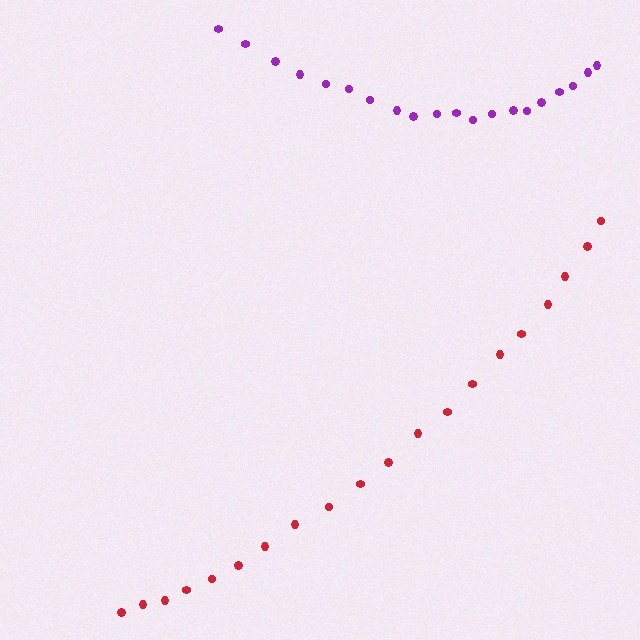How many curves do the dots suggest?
There are 2 distinct paths.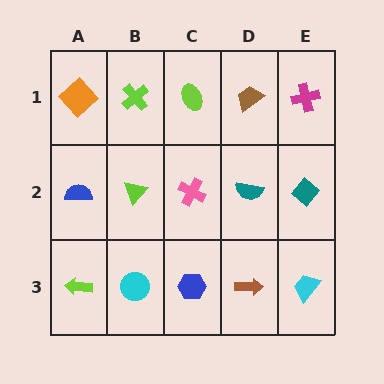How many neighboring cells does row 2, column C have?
4.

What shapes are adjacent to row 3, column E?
A teal diamond (row 2, column E), a brown arrow (row 3, column D).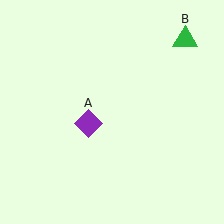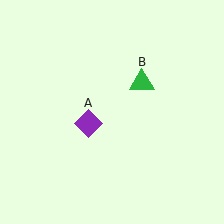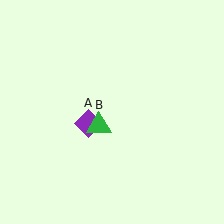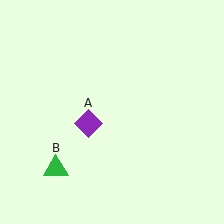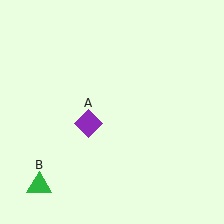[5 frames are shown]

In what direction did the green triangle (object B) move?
The green triangle (object B) moved down and to the left.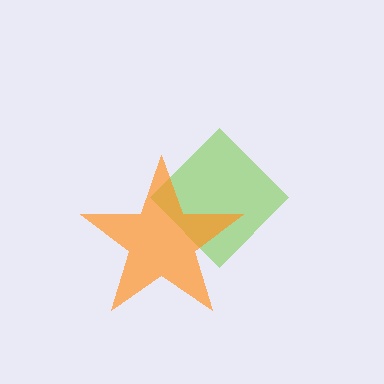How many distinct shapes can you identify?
There are 2 distinct shapes: a lime diamond, an orange star.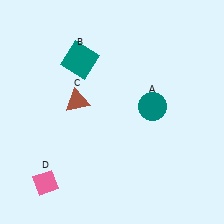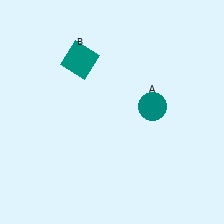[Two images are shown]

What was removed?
The pink diamond (D), the brown triangle (C) were removed in Image 2.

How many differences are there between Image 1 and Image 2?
There are 2 differences between the two images.